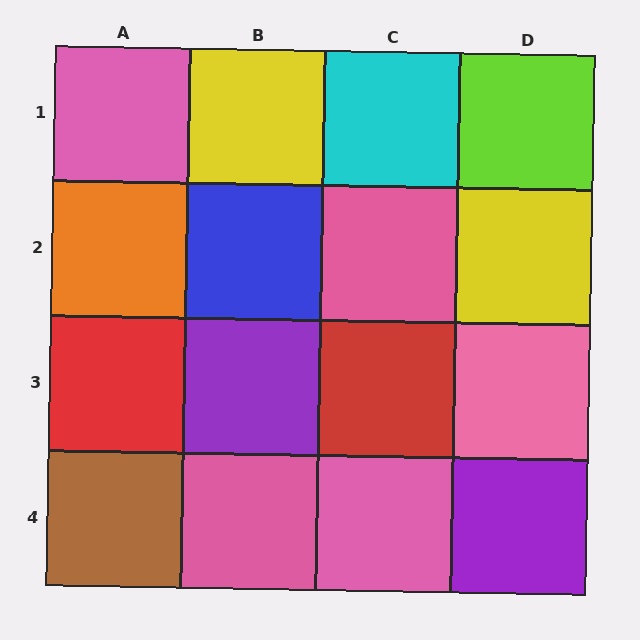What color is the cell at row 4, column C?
Pink.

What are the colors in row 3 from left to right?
Red, purple, red, pink.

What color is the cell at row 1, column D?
Lime.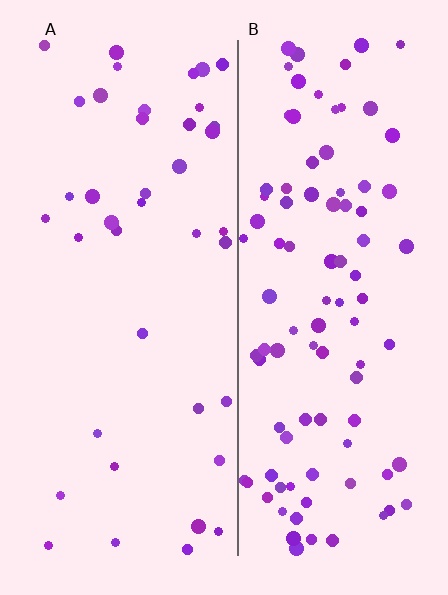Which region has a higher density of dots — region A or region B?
B (the right).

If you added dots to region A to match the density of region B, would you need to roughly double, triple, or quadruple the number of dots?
Approximately double.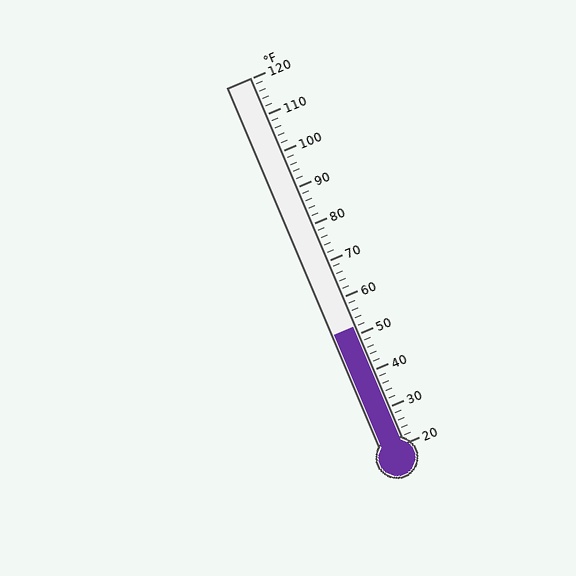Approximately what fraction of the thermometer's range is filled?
The thermometer is filled to approximately 30% of its range.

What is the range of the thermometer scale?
The thermometer scale ranges from 20°F to 120°F.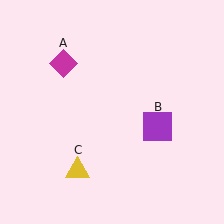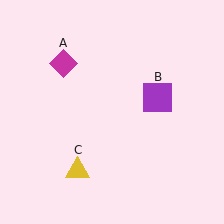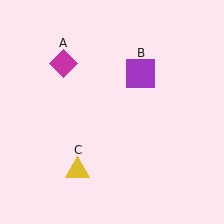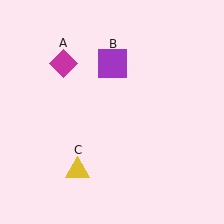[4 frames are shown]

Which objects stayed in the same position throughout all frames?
Magenta diamond (object A) and yellow triangle (object C) remained stationary.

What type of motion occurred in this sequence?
The purple square (object B) rotated counterclockwise around the center of the scene.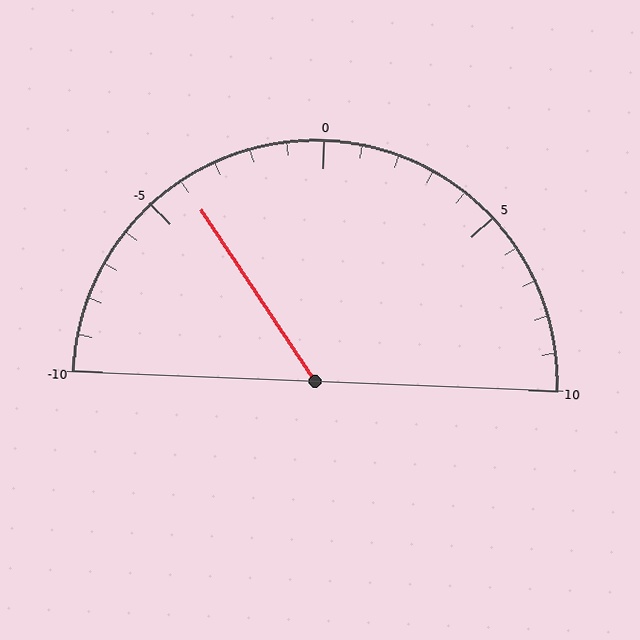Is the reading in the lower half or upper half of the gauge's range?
The reading is in the lower half of the range (-10 to 10).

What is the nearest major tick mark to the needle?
The nearest major tick mark is -5.